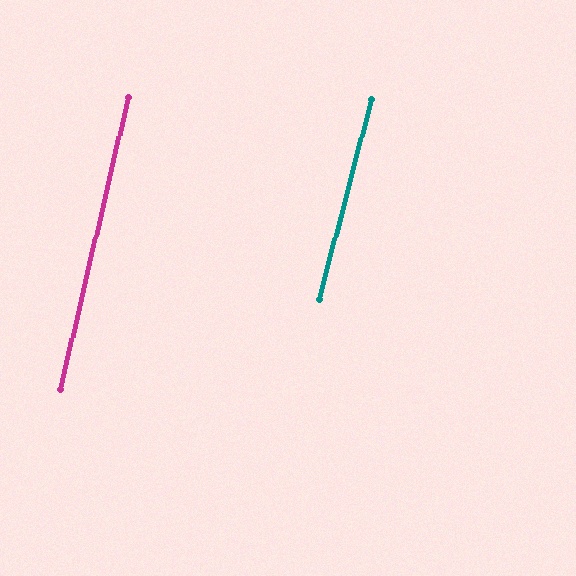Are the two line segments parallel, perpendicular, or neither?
Parallel — their directions differ by only 1.5°.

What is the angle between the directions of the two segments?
Approximately 2 degrees.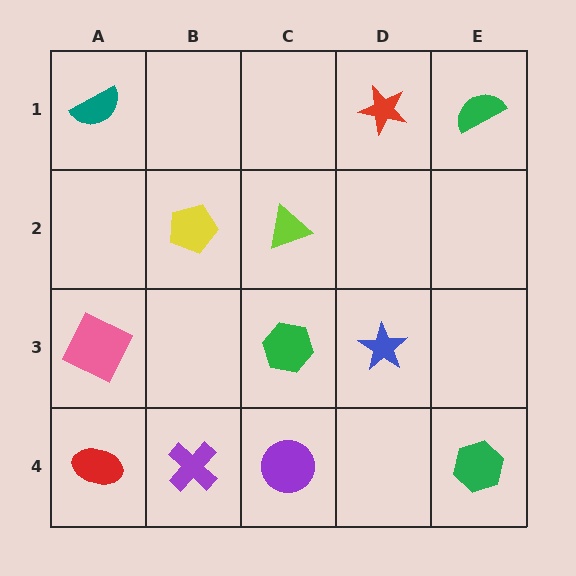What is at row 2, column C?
A lime triangle.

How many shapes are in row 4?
4 shapes.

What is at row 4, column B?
A purple cross.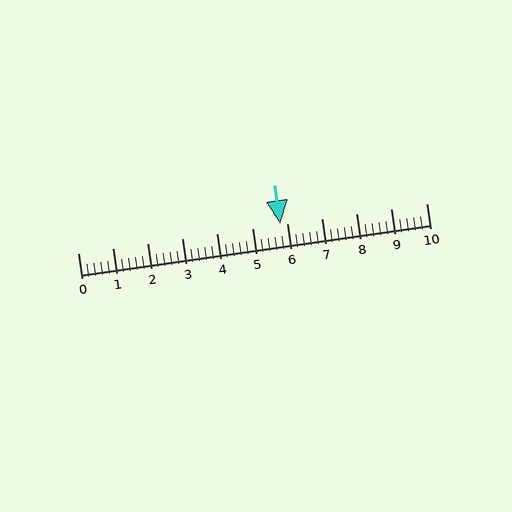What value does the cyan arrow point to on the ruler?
The cyan arrow points to approximately 5.8.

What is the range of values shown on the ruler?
The ruler shows values from 0 to 10.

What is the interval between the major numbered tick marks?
The major tick marks are spaced 1 units apart.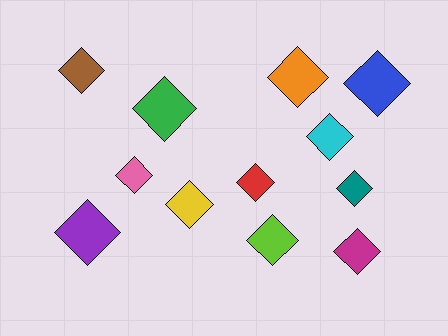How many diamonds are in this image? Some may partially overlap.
There are 12 diamonds.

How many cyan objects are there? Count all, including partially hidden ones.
There is 1 cyan object.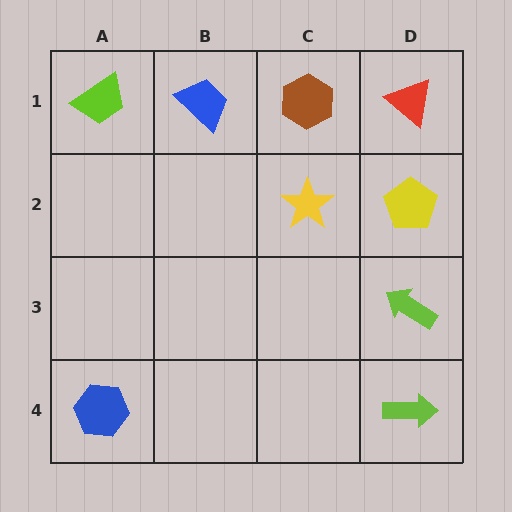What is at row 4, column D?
A lime arrow.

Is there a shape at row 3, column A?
No, that cell is empty.